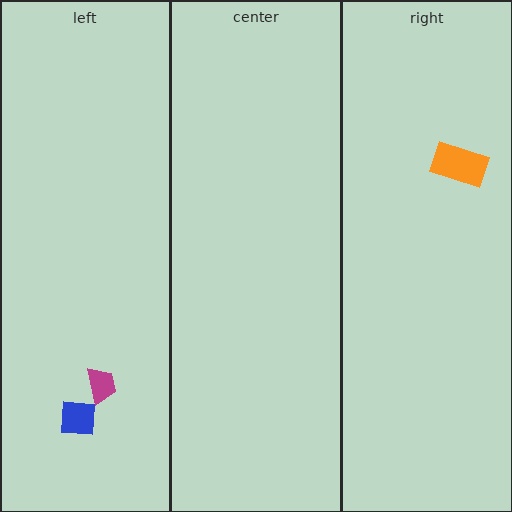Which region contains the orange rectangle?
The right region.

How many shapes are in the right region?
1.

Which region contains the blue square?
The left region.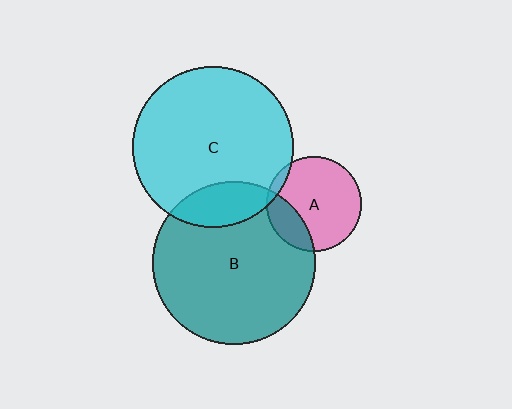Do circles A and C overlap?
Yes.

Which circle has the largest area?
Circle B (teal).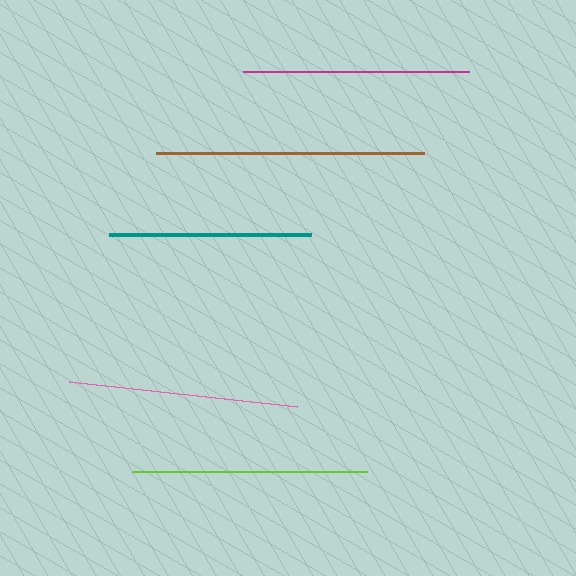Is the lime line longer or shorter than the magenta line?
The lime line is longer than the magenta line.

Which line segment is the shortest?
The teal line is the shortest at approximately 202 pixels.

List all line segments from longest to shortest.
From longest to shortest: brown, lime, pink, magenta, teal.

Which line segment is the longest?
The brown line is the longest at approximately 268 pixels.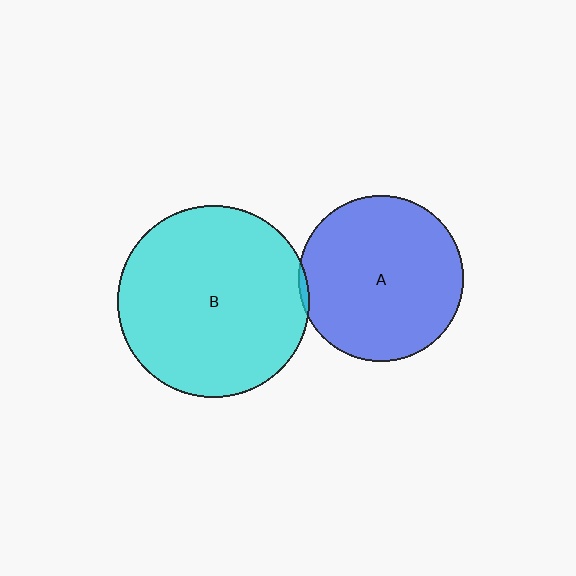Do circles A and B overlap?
Yes.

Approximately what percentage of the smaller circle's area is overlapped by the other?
Approximately 5%.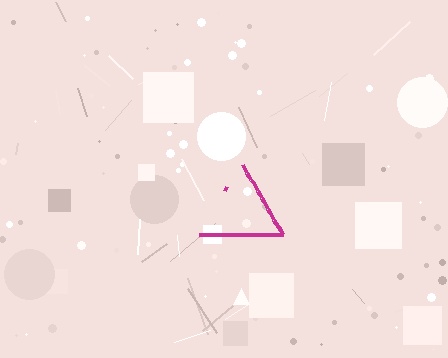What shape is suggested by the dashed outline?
The dashed outline suggests a triangle.